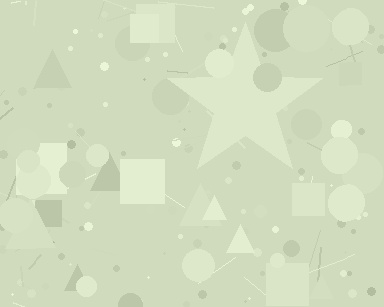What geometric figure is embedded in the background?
A star is embedded in the background.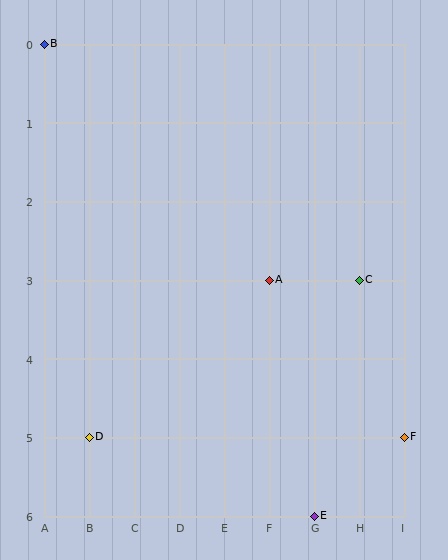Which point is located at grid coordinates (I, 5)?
Point F is at (I, 5).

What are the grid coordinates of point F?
Point F is at grid coordinates (I, 5).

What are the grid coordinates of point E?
Point E is at grid coordinates (G, 6).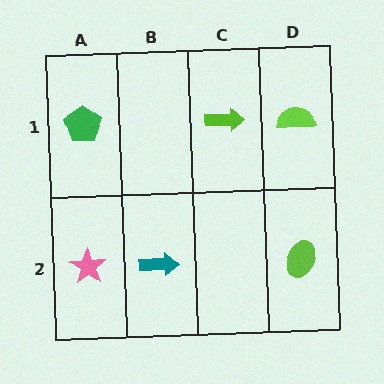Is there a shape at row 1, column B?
No, that cell is empty.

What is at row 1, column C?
A lime arrow.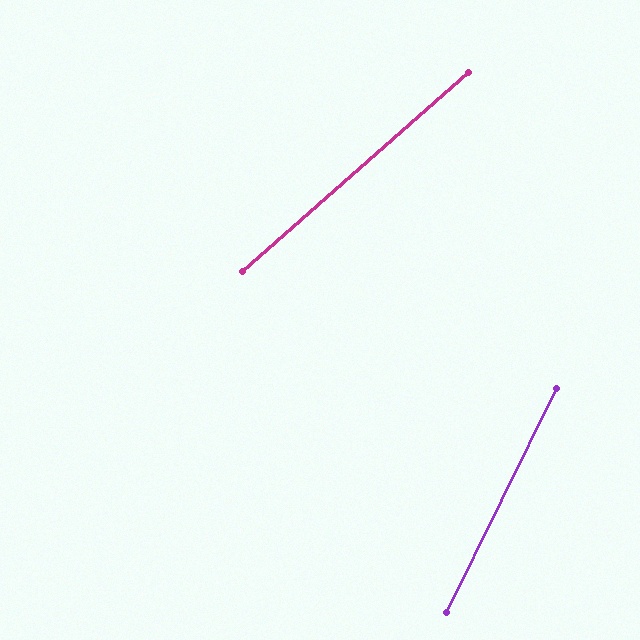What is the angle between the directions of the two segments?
Approximately 22 degrees.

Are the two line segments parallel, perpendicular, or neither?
Neither parallel nor perpendicular — they differ by about 22°.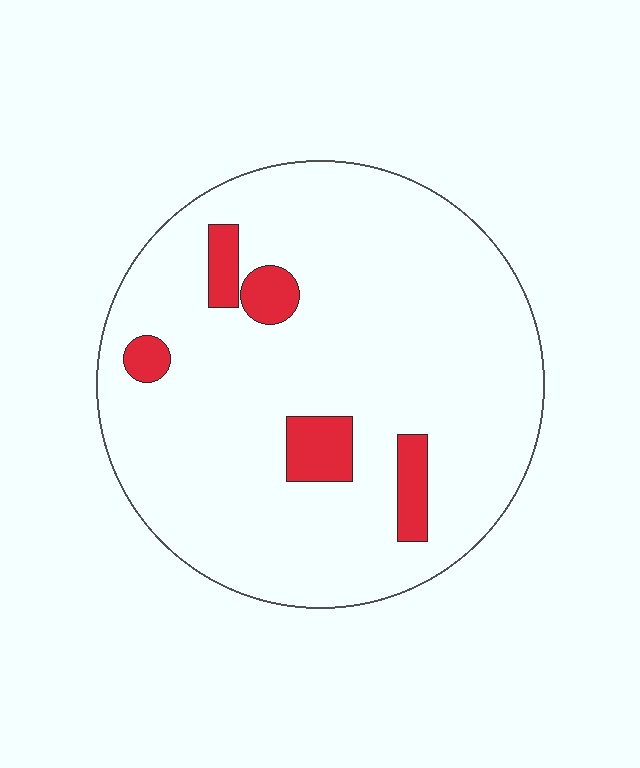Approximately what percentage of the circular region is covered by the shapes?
Approximately 10%.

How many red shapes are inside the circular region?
5.